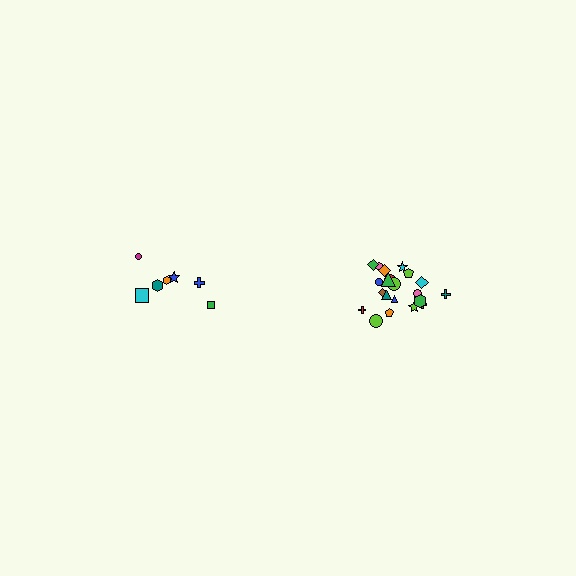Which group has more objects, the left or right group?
The right group.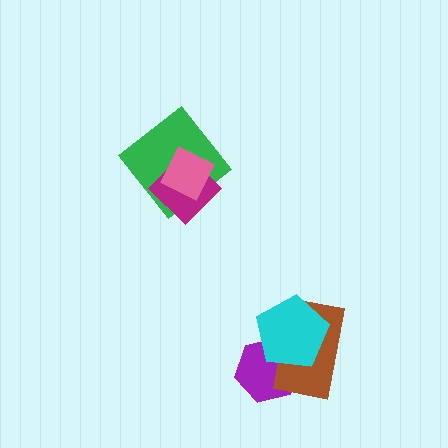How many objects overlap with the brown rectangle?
2 objects overlap with the brown rectangle.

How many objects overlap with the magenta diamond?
2 objects overlap with the magenta diamond.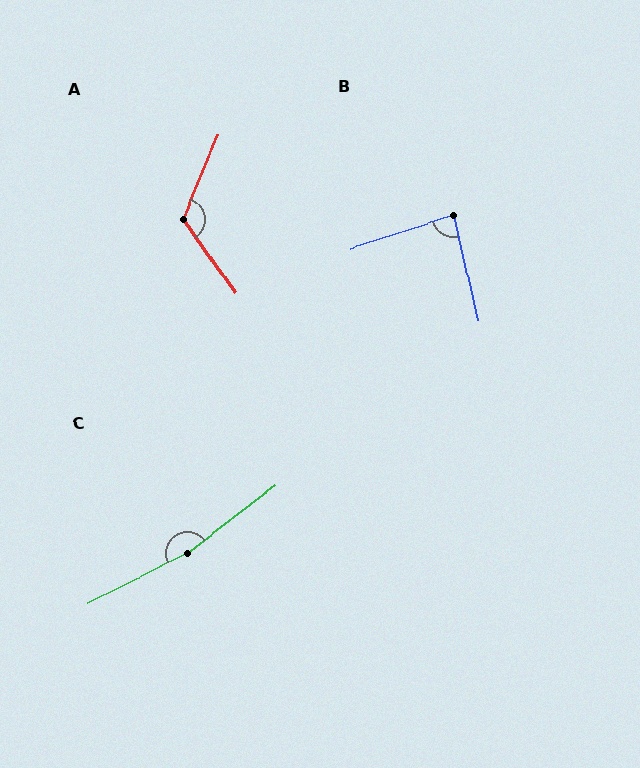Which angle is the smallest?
B, at approximately 85 degrees.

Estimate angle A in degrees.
Approximately 122 degrees.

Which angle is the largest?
C, at approximately 169 degrees.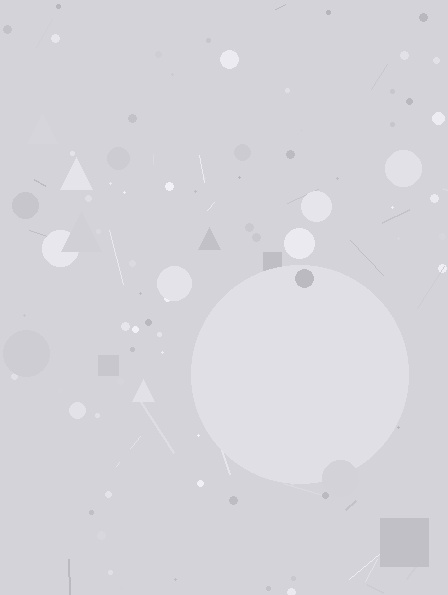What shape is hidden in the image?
A circle is hidden in the image.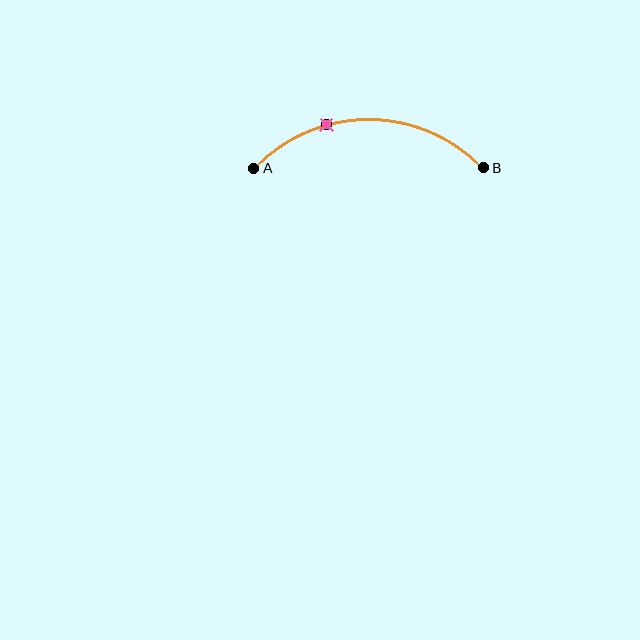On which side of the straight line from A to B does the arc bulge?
The arc bulges above the straight line connecting A and B.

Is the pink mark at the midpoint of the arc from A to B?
No. The pink mark lies on the arc but is closer to endpoint A. The arc midpoint would be at the point on the curve equidistant along the arc from both A and B.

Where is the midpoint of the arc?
The arc midpoint is the point on the curve farthest from the straight line joining A and B. It sits above that line.